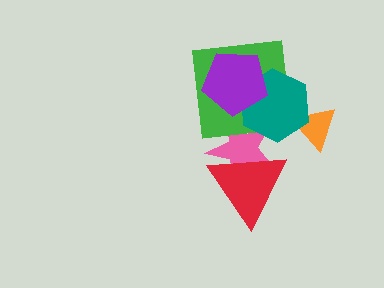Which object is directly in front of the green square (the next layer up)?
The teal hexagon is directly in front of the green square.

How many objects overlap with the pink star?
3 objects overlap with the pink star.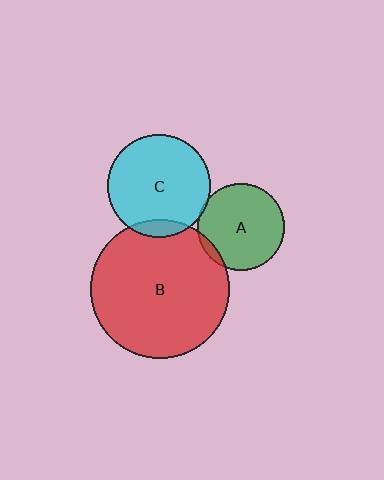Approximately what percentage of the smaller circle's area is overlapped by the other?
Approximately 10%.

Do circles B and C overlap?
Yes.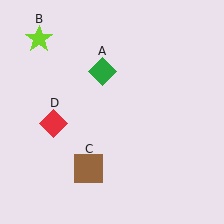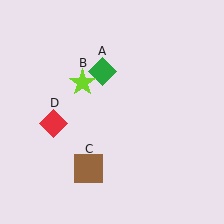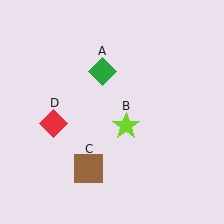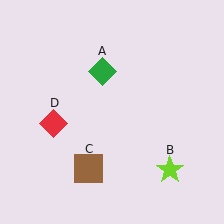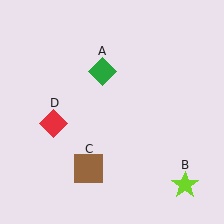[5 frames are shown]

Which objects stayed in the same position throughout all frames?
Green diamond (object A) and brown square (object C) and red diamond (object D) remained stationary.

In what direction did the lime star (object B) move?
The lime star (object B) moved down and to the right.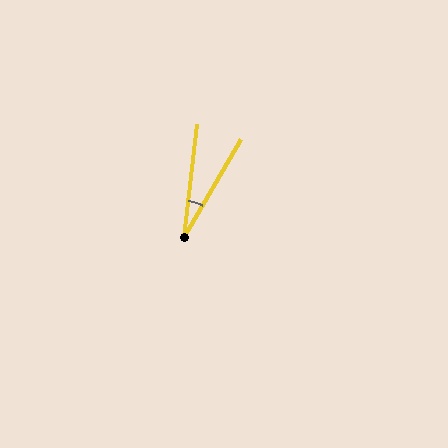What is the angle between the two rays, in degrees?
Approximately 24 degrees.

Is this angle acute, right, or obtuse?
It is acute.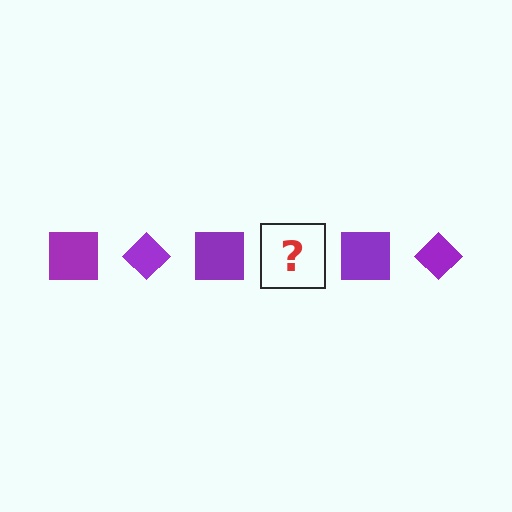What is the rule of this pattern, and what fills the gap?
The rule is that the pattern cycles through square, diamond shapes in purple. The gap should be filled with a purple diamond.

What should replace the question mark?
The question mark should be replaced with a purple diamond.